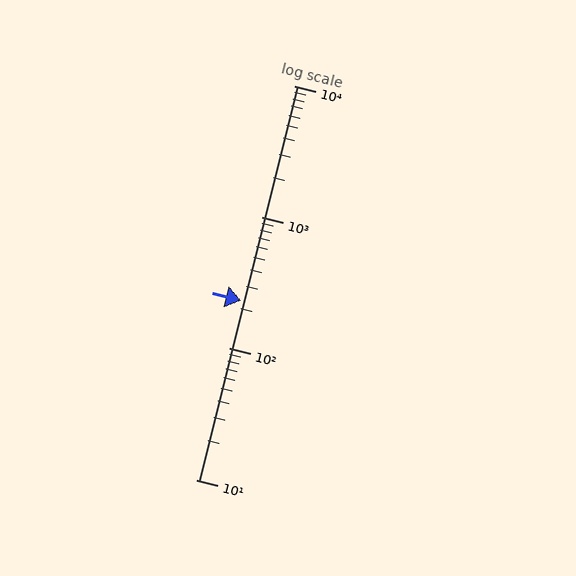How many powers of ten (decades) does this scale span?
The scale spans 3 decades, from 10 to 10000.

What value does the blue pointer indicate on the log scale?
The pointer indicates approximately 230.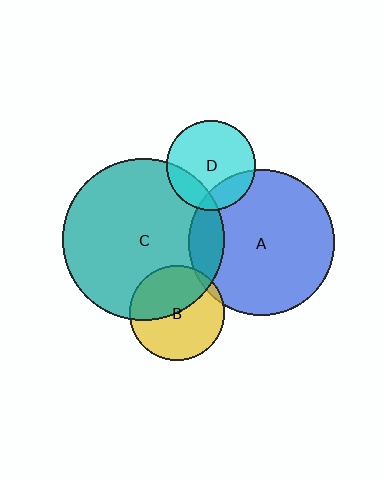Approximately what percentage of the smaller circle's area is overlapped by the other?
Approximately 20%.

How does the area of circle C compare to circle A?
Approximately 1.2 times.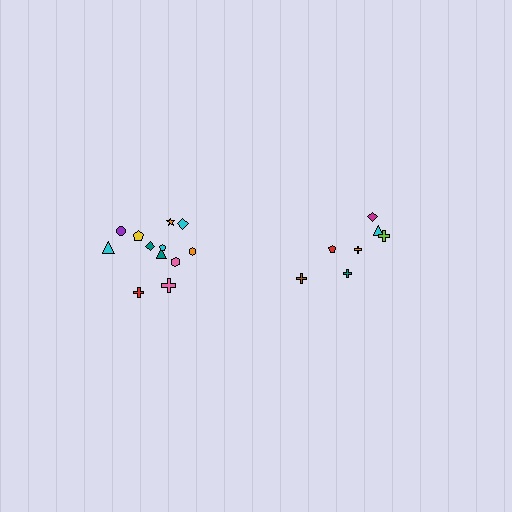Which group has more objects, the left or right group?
The left group.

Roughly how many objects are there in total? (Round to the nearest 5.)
Roughly 20 objects in total.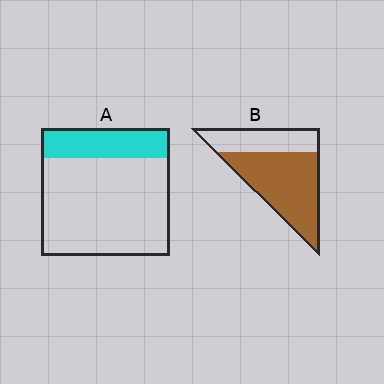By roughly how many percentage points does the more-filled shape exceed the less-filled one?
By roughly 45 percentage points (B over A).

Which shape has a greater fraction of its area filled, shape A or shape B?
Shape B.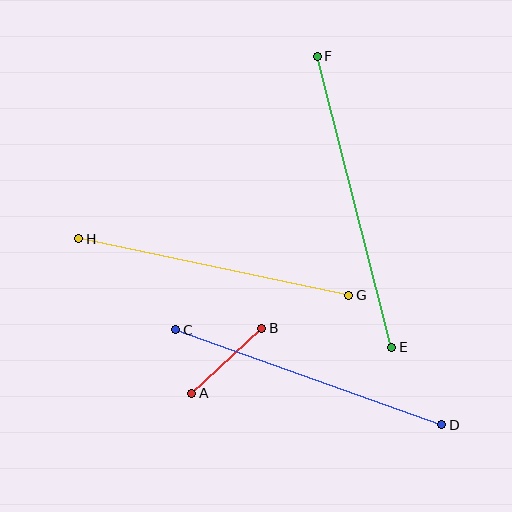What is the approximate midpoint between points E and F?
The midpoint is at approximately (355, 202) pixels.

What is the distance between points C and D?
The distance is approximately 282 pixels.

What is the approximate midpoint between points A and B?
The midpoint is at approximately (227, 361) pixels.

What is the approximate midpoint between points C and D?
The midpoint is at approximately (309, 377) pixels.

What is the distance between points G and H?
The distance is approximately 276 pixels.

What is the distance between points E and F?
The distance is approximately 300 pixels.